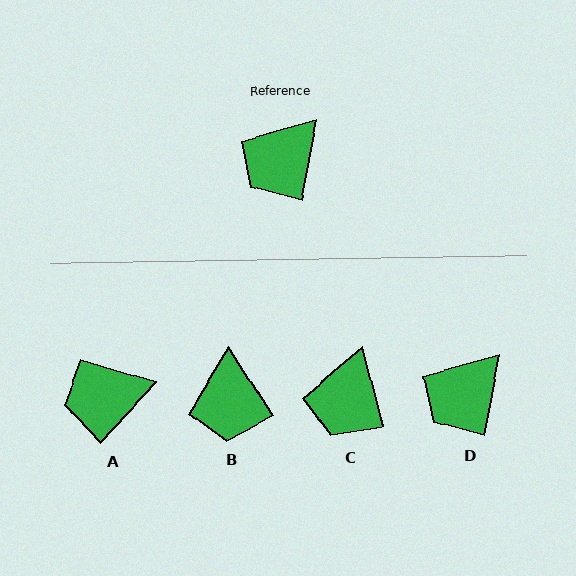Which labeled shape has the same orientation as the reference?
D.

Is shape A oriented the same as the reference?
No, it is off by about 32 degrees.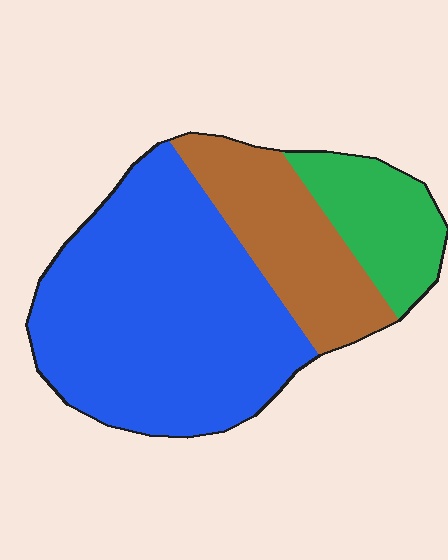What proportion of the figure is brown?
Brown covers roughly 25% of the figure.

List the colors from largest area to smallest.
From largest to smallest: blue, brown, green.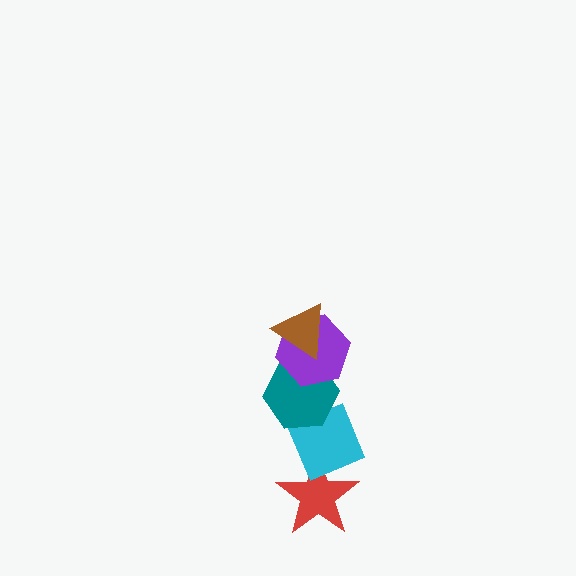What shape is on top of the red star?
The cyan diamond is on top of the red star.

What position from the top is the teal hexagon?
The teal hexagon is 3rd from the top.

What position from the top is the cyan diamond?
The cyan diamond is 4th from the top.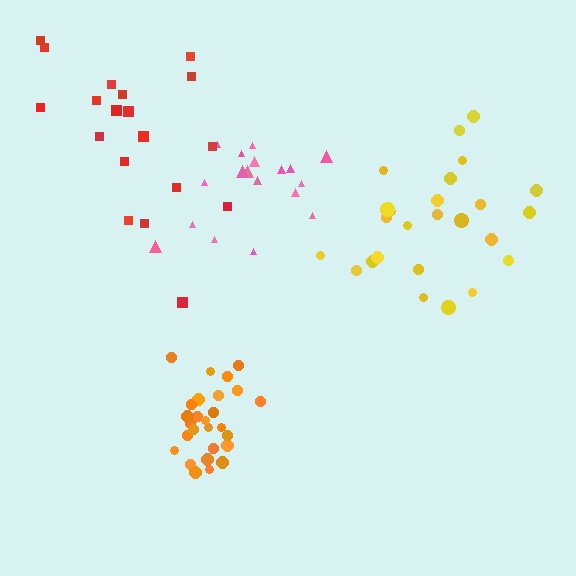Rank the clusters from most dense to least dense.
orange, pink, yellow, red.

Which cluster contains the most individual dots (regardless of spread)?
Orange (29).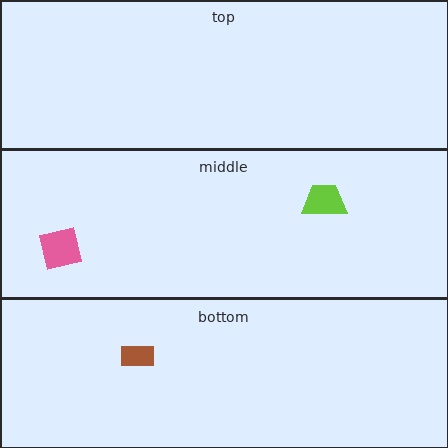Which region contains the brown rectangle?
The bottom region.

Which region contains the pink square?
The middle region.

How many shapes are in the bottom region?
1.